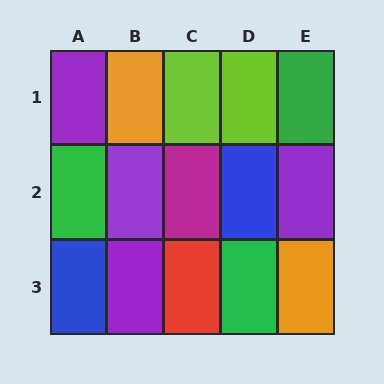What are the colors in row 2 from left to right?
Green, purple, magenta, blue, purple.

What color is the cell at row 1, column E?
Green.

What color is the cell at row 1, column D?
Lime.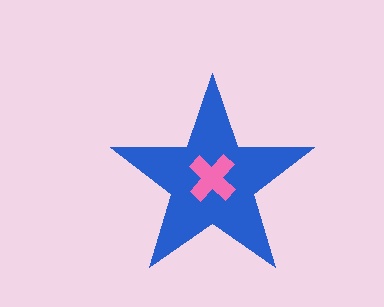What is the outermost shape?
The blue star.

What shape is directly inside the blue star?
The pink cross.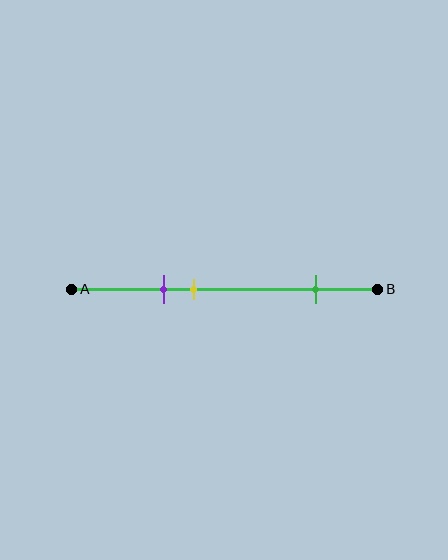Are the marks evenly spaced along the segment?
No, the marks are not evenly spaced.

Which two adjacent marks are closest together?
The purple and yellow marks are the closest adjacent pair.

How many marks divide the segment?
There are 3 marks dividing the segment.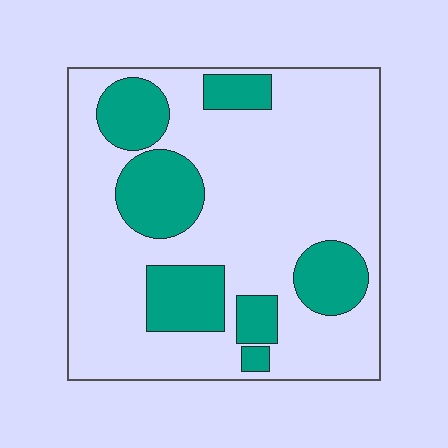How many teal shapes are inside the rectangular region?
7.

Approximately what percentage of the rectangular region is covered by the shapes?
Approximately 25%.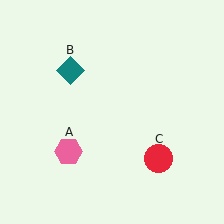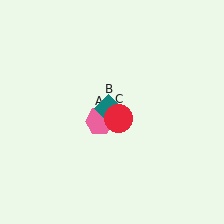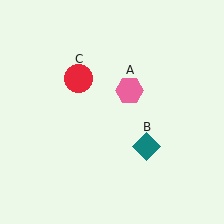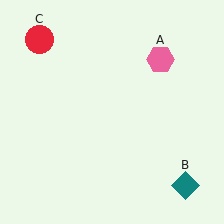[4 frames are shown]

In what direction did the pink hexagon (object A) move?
The pink hexagon (object A) moved up and to the right.